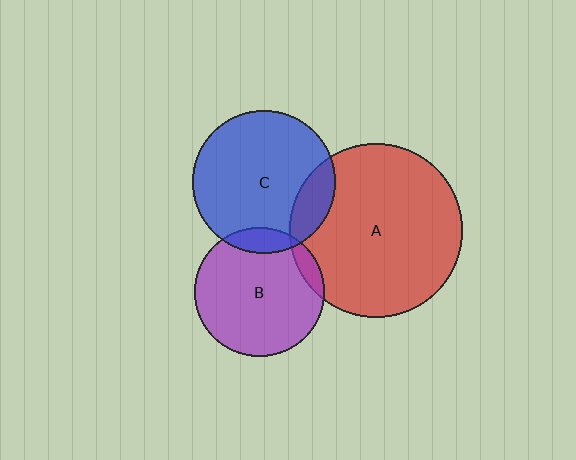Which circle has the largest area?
Circle A (red).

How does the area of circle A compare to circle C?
Approximately 1.5 times.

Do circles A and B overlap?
Yes.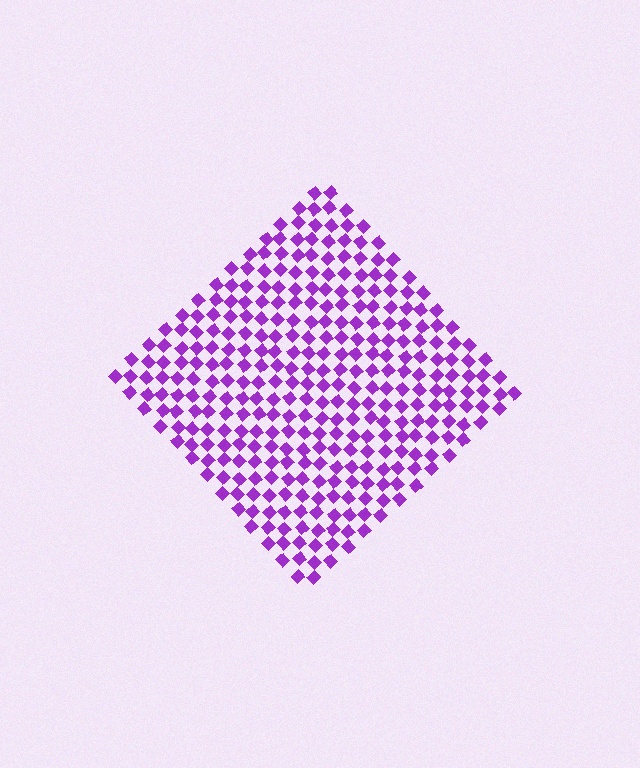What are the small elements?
The small elements are diamonds.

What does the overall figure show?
The overall figure shows a diamond.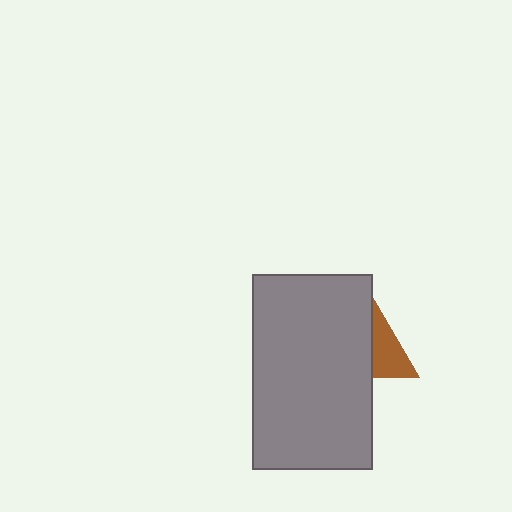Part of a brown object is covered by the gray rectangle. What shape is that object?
It is a triangle.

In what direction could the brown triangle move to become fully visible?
The brown triangle could move right. That would shift it out from behind the gray rectangle entirely.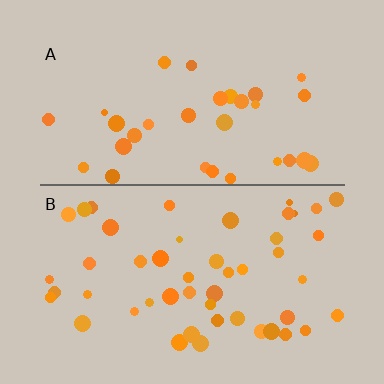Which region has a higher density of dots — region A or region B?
B (the bottom).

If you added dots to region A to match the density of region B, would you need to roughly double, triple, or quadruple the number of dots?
Approximately double.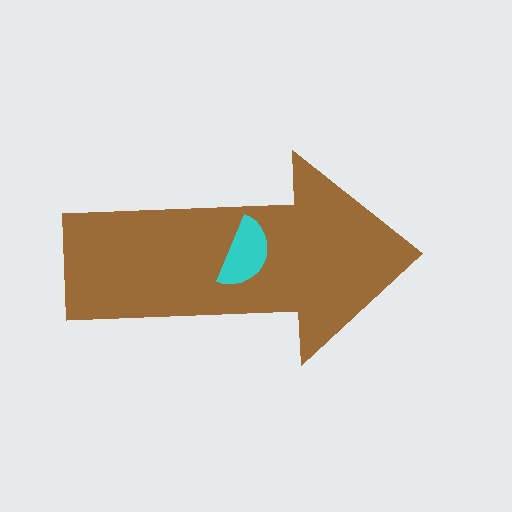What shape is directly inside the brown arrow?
The cyan semicircle.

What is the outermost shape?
The brown arrow.